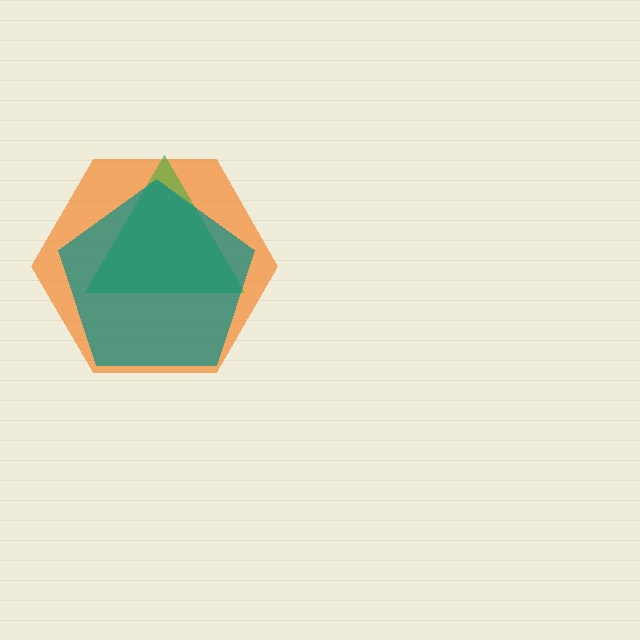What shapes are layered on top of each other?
The layered shapes are: an orange hexagon, a green triangle, a teal pentagon.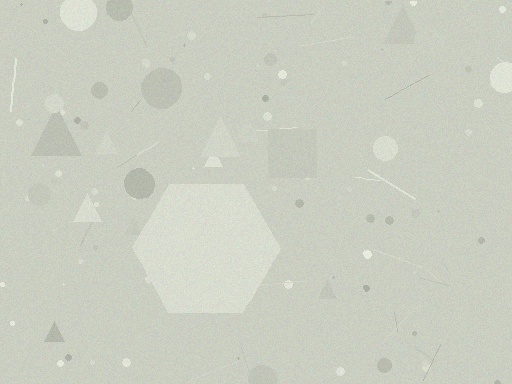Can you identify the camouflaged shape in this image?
The camouflaged shape is a hexagon.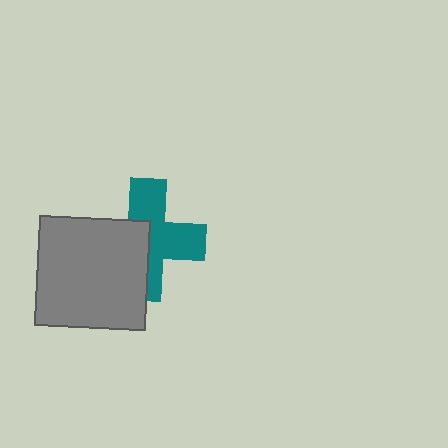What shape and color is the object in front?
The object in front is a gray square.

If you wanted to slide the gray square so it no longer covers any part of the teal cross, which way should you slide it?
Slide it toward the lower-left — that is the most direct way to separate the two shapes.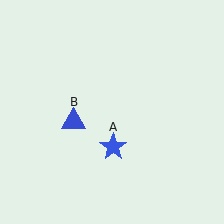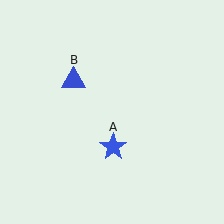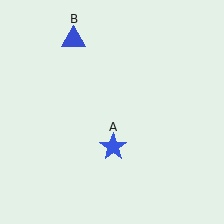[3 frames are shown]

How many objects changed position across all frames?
1 object changed position: blue triangle (object B).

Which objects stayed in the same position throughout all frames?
Blue star (object A) remained stationary.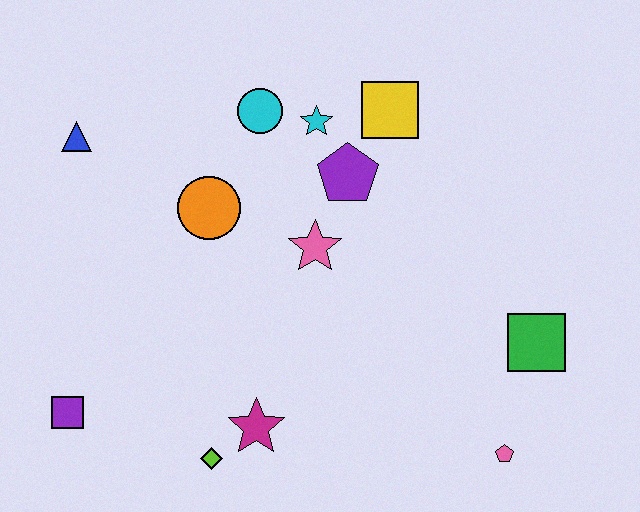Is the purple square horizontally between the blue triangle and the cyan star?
No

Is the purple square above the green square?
No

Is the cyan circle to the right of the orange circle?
Yes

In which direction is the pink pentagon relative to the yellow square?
The pink pentagon is below the yellow square.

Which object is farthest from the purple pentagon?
The purple square is farthest from the purple pentagon.